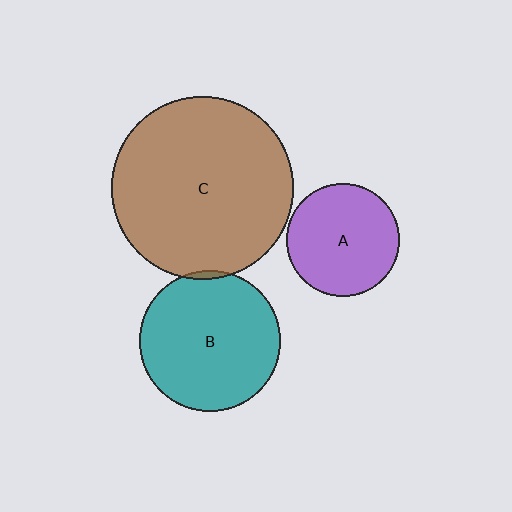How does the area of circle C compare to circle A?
Approximately 2.6 times.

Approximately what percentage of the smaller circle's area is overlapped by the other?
Approximately 5%.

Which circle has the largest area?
Circle C (brown).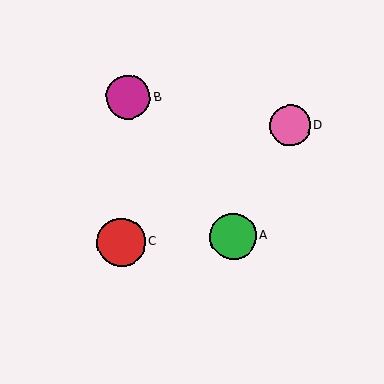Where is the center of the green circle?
The center of the green circle is at (233, 236).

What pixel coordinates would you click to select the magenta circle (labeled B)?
Click at (128, 97) to select the magenta circle B.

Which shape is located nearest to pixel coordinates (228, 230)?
The green circle (labeled A) at (233, 236) is nearest to that location.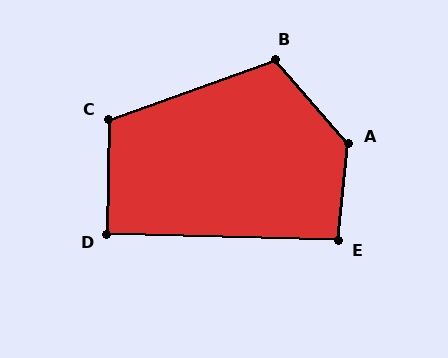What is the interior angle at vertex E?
Approximately 95 degrees (approximately right).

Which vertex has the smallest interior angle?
D, at approximately 90 degrees.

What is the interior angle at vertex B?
Approximately 112 degrees (obtuse).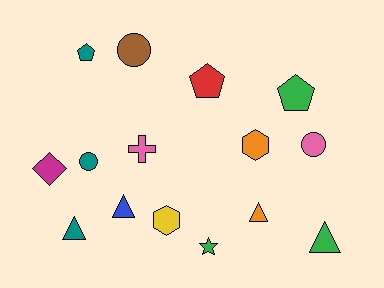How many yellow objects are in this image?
There is 1 yellow object.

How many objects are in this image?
There are 15 objects.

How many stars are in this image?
There is 1 star.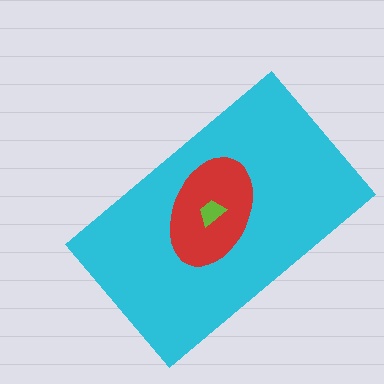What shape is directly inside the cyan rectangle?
The red ellipse.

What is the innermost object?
The lime trapezoid.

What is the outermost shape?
The cyan rectangle.